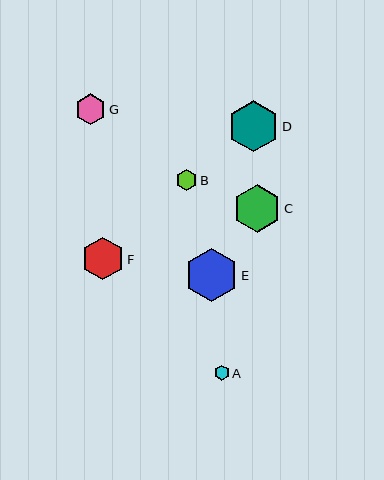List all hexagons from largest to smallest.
From largest to smallest: E, D, C, F, G, B, A.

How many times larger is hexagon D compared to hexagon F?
Hexagon D is approximately 1.2 times the size of hexagon F.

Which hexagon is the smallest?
Hexagon A is the smallest with a size of approximately 15 pixels.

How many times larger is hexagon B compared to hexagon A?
Hexagon B is approximately 1.4 times the size of hexagon A.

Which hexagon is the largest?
Hexagon E is the largest with a size of approximately 53 pixels.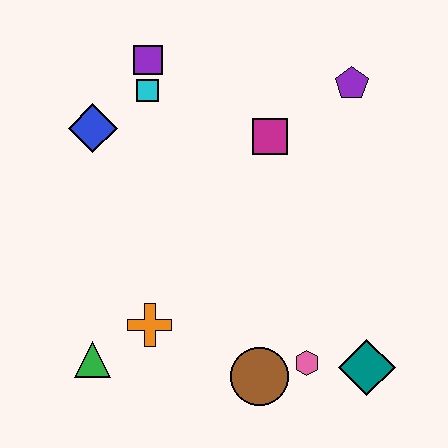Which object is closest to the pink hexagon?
The brown circle is closest to the pink hexagon.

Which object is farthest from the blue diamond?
The teal diamond is farthest from the blue diamond.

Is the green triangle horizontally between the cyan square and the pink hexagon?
No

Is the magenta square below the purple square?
Yes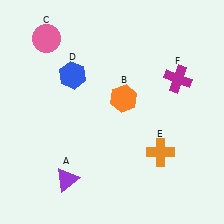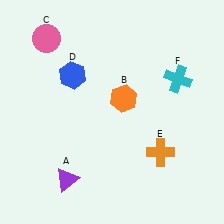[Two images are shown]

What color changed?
The cross (F) changed from magenta in Image 1 to cyan in Image 2.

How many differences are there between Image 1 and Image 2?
There is 1 difference between the two images.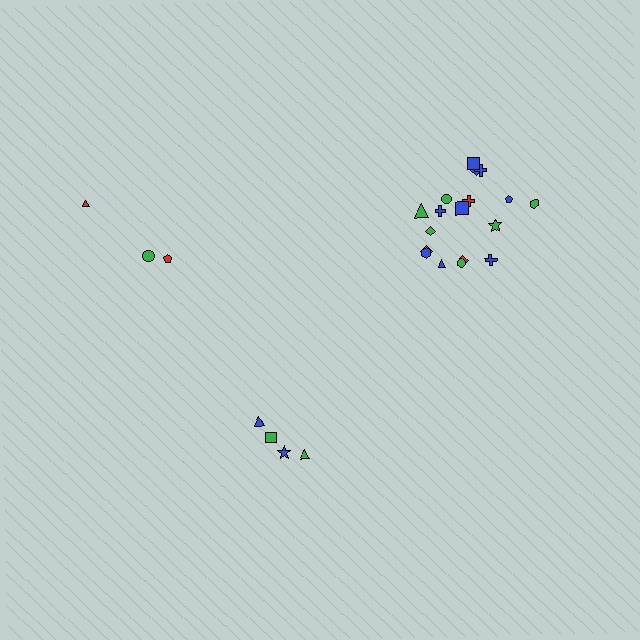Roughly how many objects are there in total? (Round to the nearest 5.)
Roughly 25 objects in total.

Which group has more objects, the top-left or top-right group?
The top-right group.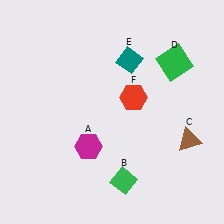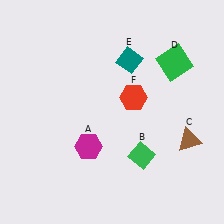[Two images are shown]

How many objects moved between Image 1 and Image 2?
1 object moved between the two images.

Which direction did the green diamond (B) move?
The green diamond (B) moved up.